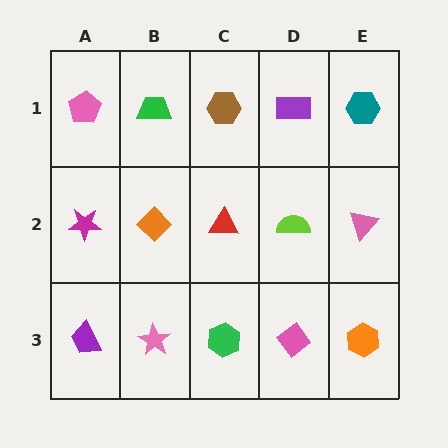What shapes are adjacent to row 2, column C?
A brown hexagon (row 1, column C), a green hexagon (row 3, column C), an orange diamond (row 2, column B), a lime semicircle (row 2, column D).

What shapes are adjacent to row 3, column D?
A lime semicircle (row 2, column D), a green hexagon (row 3, column C), an orange hexagon (row 3, column E).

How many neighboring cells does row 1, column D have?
3.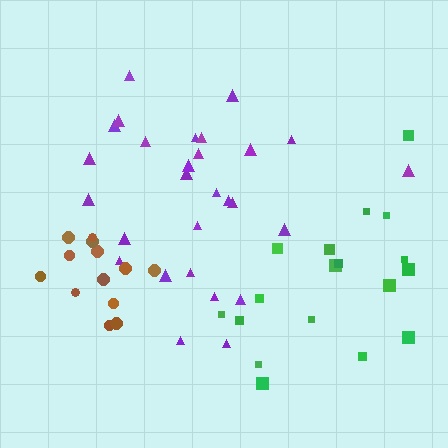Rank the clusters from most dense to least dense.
brown, purple, green.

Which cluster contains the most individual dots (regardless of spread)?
Purple (28).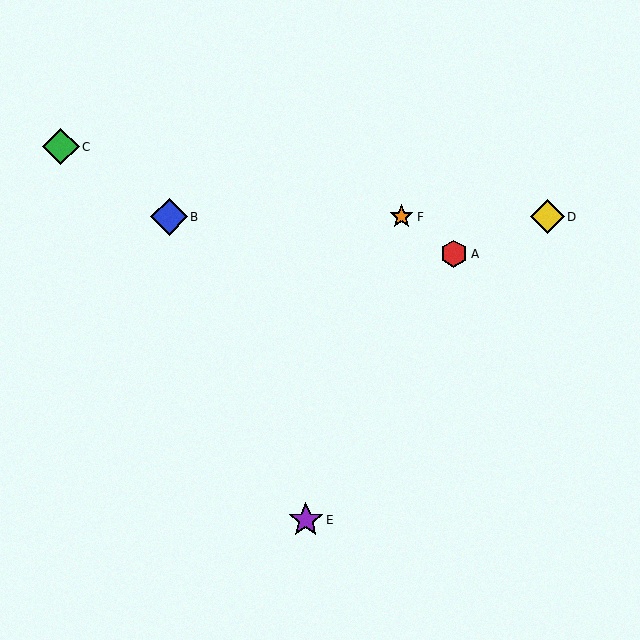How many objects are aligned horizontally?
3 objects (B, D, F) are aligned horizontally.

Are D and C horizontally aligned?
No, D is at y≈217 and C is at y≈147.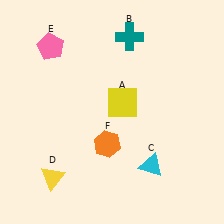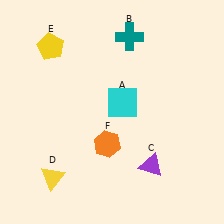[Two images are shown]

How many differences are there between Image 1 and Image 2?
There are 3 differences between the two images.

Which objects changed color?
A changed from yellow to cyan. C changed from cyan to purple. E changed from pink to yellow.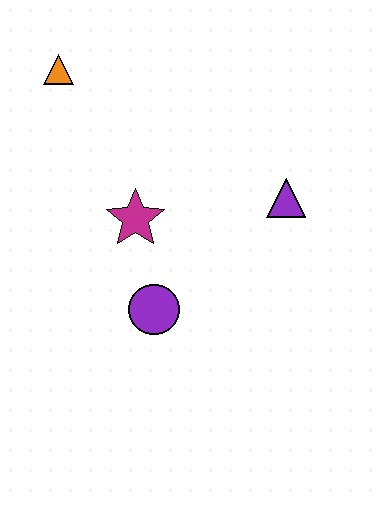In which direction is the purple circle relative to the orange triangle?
The purple circle is below the orange triangle.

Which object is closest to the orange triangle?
The magenta star is closest to the orange triangle.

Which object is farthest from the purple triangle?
The orange triangle is farthest from the purple triangle.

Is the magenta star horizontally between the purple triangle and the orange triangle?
Yes